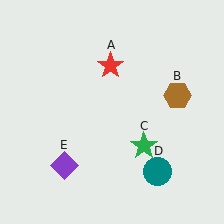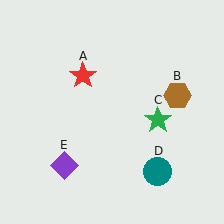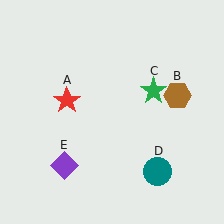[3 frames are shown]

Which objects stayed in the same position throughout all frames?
Brown hexagon (object B) and teal circle (object D) and purple diamond (object E) remained stationary.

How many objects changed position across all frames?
2 objects changed position: red star (object A), green star (object C).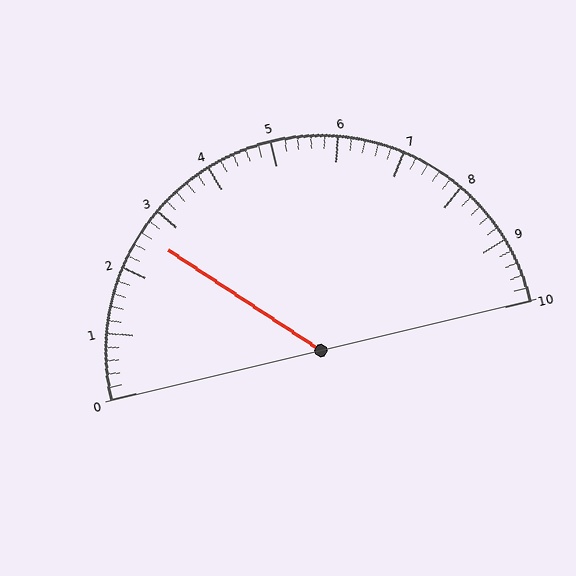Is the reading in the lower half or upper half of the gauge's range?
The reading is in the lower half of the range (0 to 10).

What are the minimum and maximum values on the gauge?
The gauge ranges from 0 to 10.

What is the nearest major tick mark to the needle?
The nearest major tick mark is 3.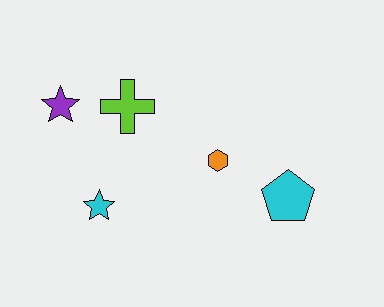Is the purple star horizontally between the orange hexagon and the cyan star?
No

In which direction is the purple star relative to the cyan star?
The purple star is above the cyan star.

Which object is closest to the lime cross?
The purple star is closest to the lime cross.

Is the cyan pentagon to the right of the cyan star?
Yes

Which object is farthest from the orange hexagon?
The purple star is farthest from the orange hexagon.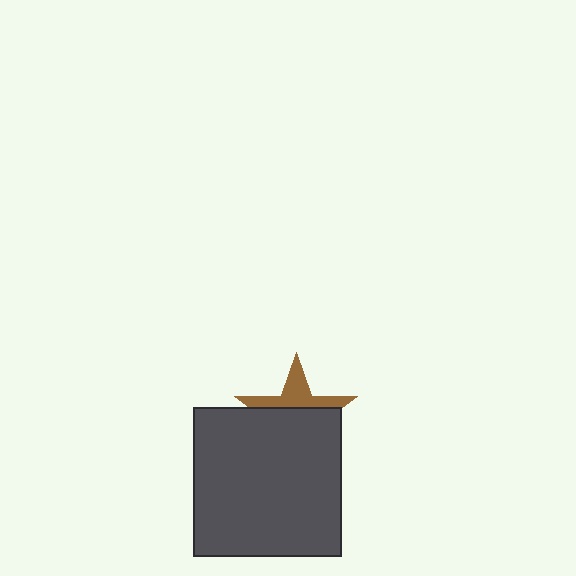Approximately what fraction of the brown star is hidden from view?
Roughly 60% of the brown star is hidden behind the dark gray square.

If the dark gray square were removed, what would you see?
You would see the complete brown star.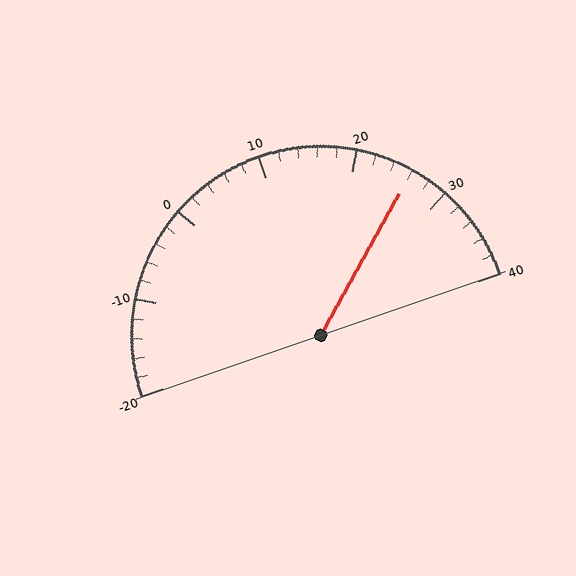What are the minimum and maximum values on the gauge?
The gauge ranges from -20 to 40.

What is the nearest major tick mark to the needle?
The nearest major tick mark is 30.